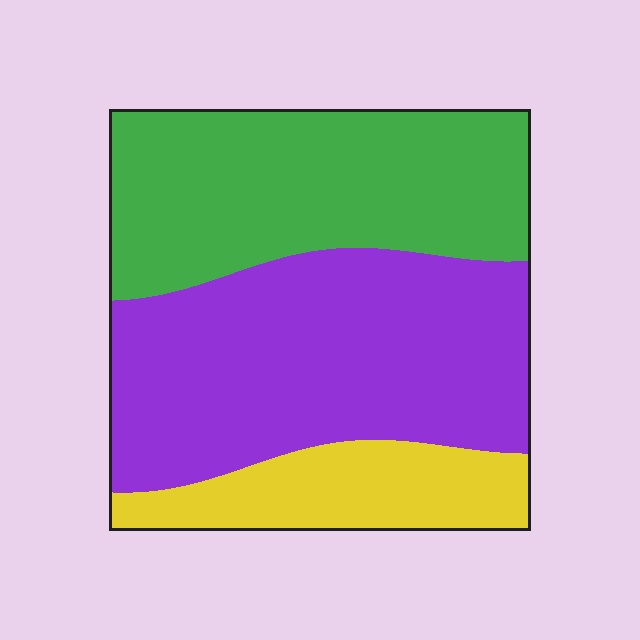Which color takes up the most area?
Purple, at roughly 45%.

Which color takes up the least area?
Yellow, at roughly 15%.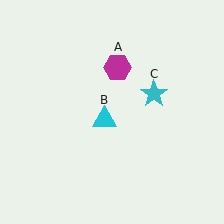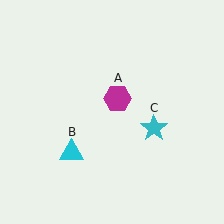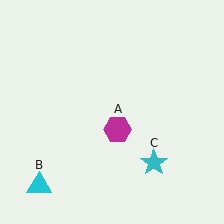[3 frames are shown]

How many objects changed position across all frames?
3 objects changed position: magenta hexagon (object A), cyan triangle (object B), cyan star (object C).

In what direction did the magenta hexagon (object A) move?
The magenta hexagon (object A) moved down.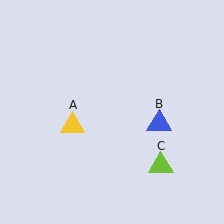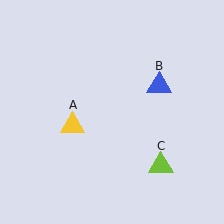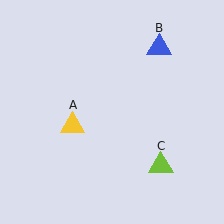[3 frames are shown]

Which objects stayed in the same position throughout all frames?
Yellow triangle (object A) and lime triangle (object C) remained stationary.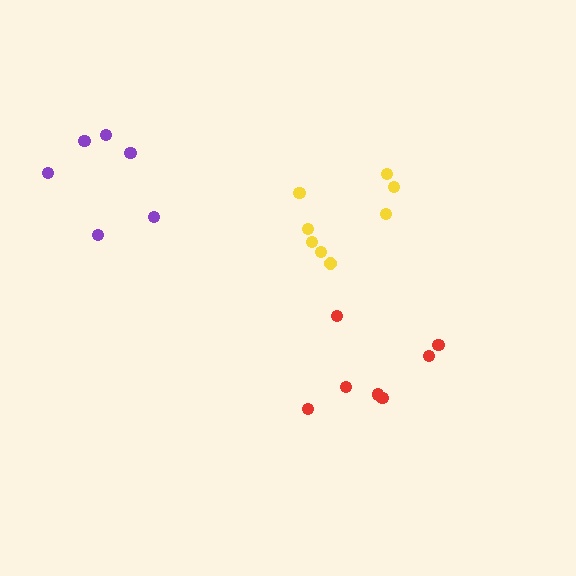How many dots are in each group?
Group 1: 6 dots, Group 2: 7 dots, Group 3: 8 dots (21 total).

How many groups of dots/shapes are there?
There are 3 groups.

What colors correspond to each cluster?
The clusters are colored: purple, red, yellow.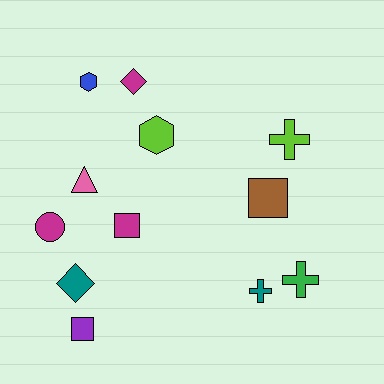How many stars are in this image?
There are no stars.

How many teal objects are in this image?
There are 2 teal objects.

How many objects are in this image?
There are 12 objects.